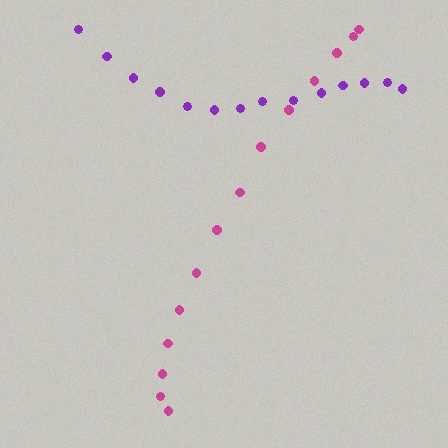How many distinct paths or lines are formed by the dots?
There are 2 distinct paths.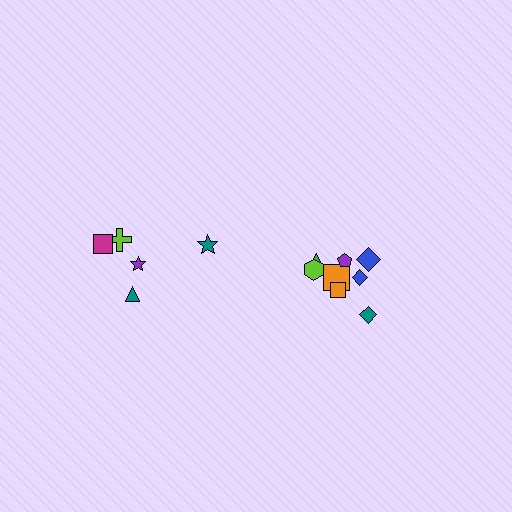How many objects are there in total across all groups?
There are 13 objects.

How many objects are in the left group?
There are 5 objects.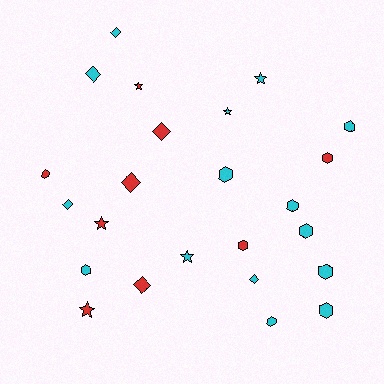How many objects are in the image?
There are 24 objects.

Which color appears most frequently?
Cyan, with 15 objects.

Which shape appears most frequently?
Hexagon, with 11 objects.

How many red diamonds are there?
There are 3 red diamonds.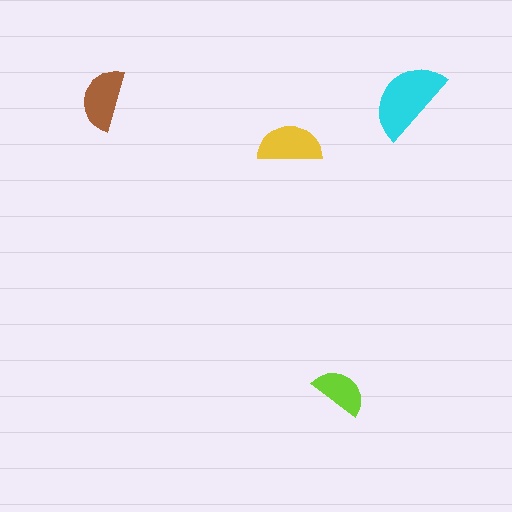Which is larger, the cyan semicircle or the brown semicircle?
The cyan one.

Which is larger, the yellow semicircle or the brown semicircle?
The yellow one.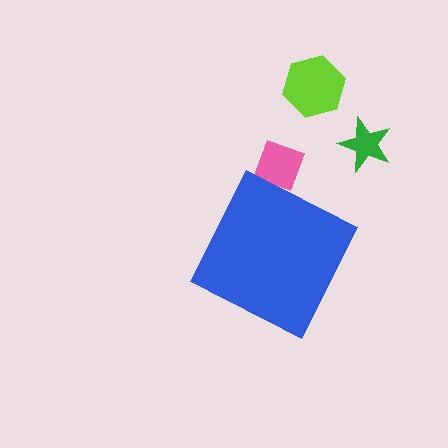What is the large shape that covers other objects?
A blue diamond.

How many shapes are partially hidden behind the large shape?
1 shape is partially hidden.